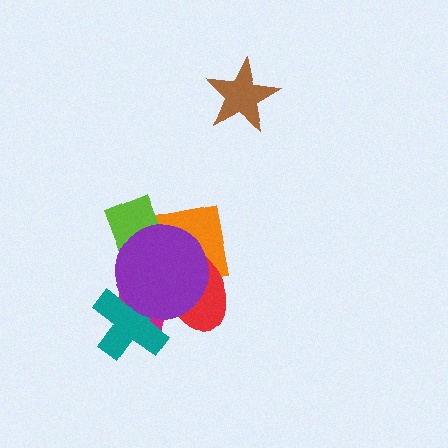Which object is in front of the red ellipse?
The purple circle is in front of the red ellipse.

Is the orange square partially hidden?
Yes, it is partially covered by another shape.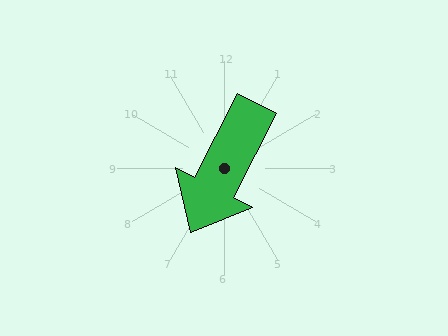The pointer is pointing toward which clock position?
Roughly 7 o'clock.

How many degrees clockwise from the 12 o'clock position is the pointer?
Approximately 207 degrees.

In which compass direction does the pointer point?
Southwest.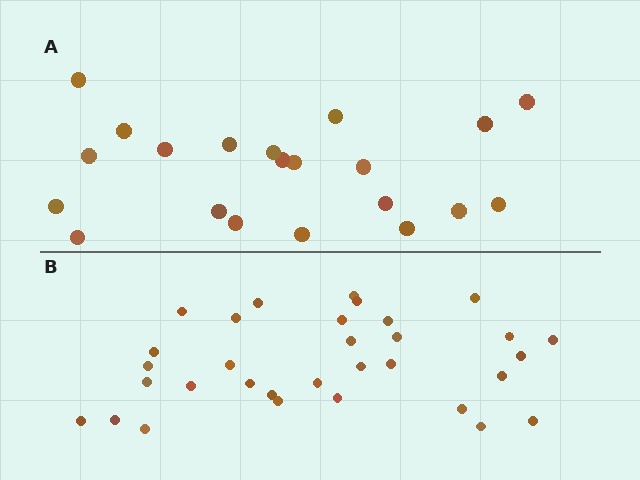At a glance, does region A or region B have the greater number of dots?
Region B (the bottom region) has more dots.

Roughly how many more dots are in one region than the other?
Region B has roughly 12 or so more dots than region A.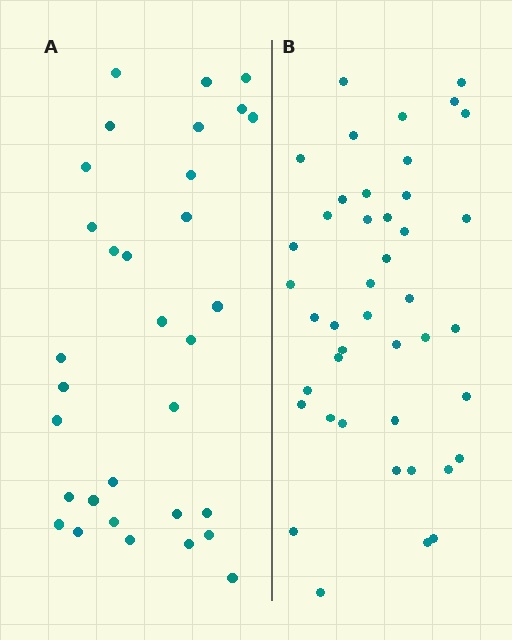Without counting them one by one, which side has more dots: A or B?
Region B (the right region) has more dots.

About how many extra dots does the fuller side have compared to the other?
Region B has roughly 12 or so more dots than region A.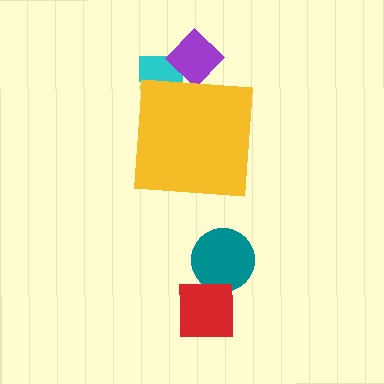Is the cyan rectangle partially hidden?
Yes, the cyan rectangle is partially hidden behind the yellow square.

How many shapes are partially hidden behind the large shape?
2 shapes are partially hidden.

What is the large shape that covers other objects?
A yellow square.